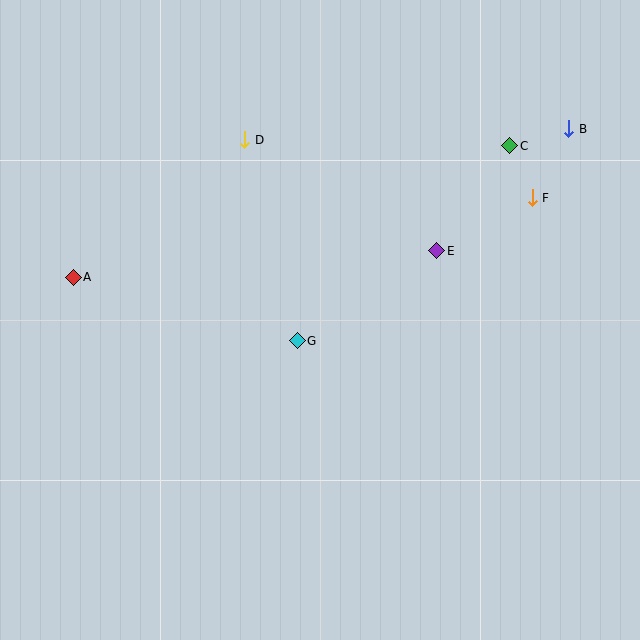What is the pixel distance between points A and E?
The distance between A and E is 364 pixels.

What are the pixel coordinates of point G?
Point G is at (297, 341).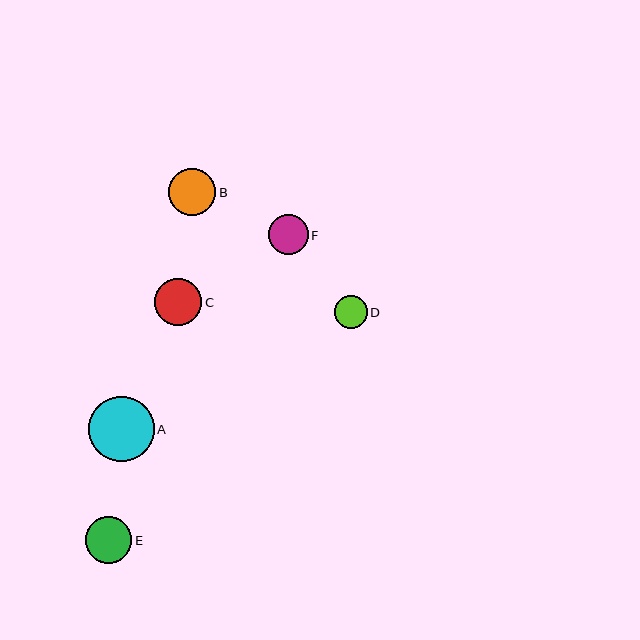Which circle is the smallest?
Circle D is the smallest with a size of approximately 33 pixels.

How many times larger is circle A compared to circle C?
Circle A is approximately 1.4 times the size of circle C.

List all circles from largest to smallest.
From largest to smallest: A, C, B, E, F, D.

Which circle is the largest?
Circle A is the largest with a size of approximately 65 pixels.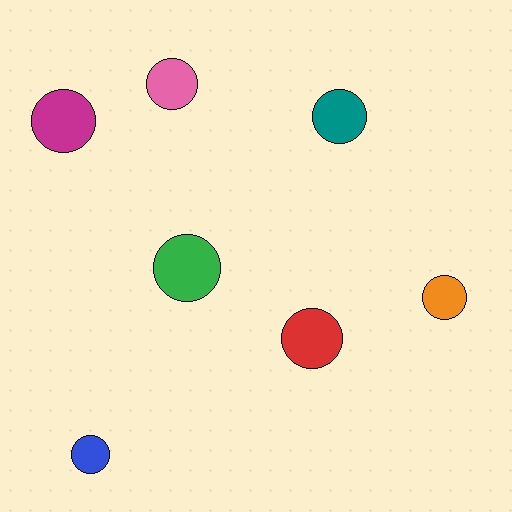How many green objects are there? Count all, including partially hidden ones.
There is 1 green object.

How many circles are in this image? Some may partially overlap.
There are 7 circles.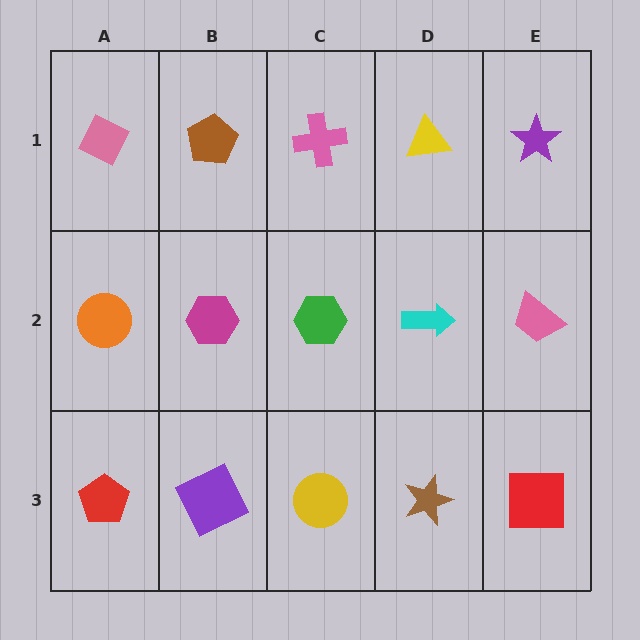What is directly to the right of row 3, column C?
A brown star.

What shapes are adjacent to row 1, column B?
A magenta hexagon (row 2, column B), a pink diamond (row 1, column A), a pink cross (row 1, column C).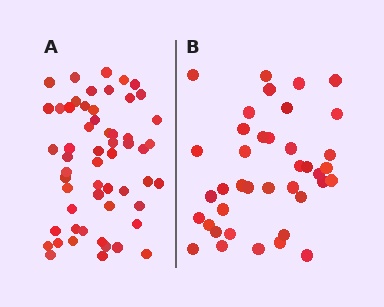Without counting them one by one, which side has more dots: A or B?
Region A (the left region) has more dots.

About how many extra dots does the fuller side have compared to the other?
Region A has approximately 15 more dots than region B.